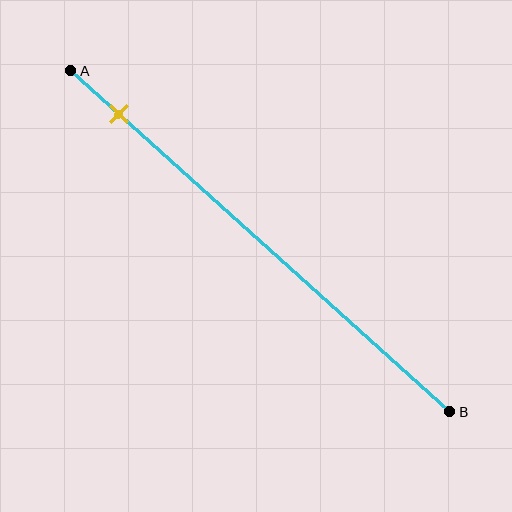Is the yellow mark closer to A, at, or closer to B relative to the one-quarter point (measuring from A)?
The yellow mark is closer to point A than the one-quarter point of segment AB.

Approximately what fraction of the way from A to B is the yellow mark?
The yellow mark is approximately 15% of the way from A to B.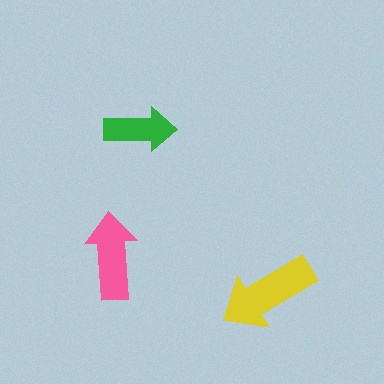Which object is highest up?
The green arrow is topmost.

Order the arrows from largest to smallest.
the yellow one, the pink one, the green one.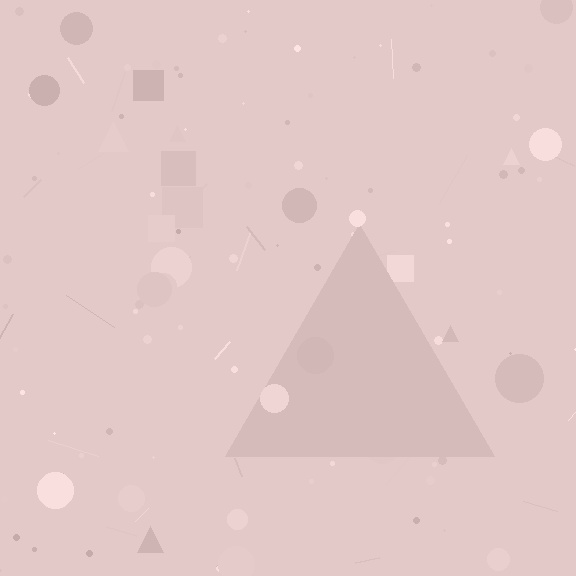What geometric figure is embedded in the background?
A triangle is embedded in the background.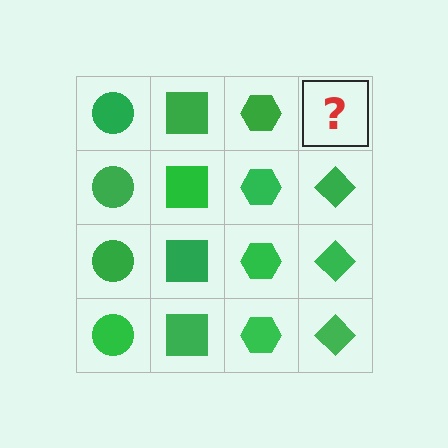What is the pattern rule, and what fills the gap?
The rule is that each column has a consistent shape. The gap should be filled with a green diamond.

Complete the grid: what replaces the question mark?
The question mark should be replaced with a green diamond.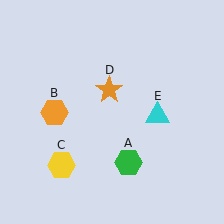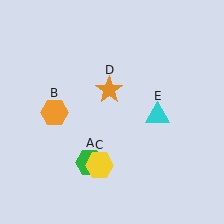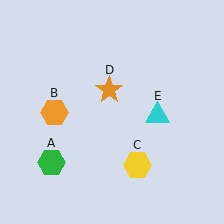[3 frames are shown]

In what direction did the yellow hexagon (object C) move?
The yellow hexagon (object C) moved right.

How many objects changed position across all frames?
2 objects changed position: green hexagon (object A), yellow hexagon (object C).